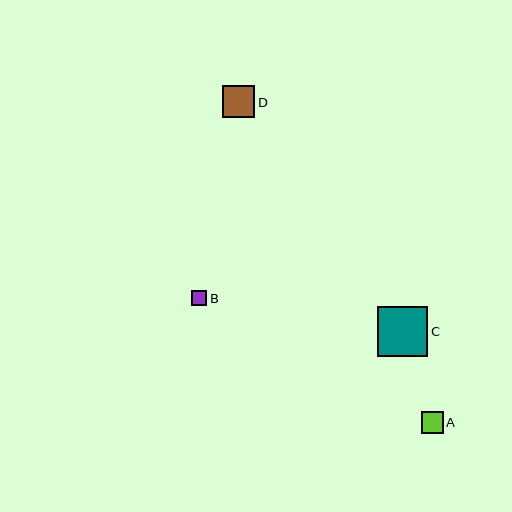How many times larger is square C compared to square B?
Square C is approximately 3.3 times the size of square B.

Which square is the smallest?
Square B is the smallest with a size of approximately 15 pixels.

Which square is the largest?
Square C is the largest with a size of approximately 50 pixels.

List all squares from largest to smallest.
From largest to smallest: C, D, A, B.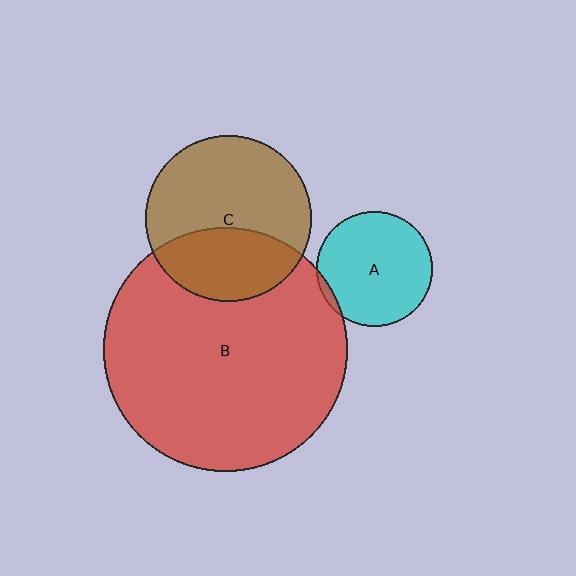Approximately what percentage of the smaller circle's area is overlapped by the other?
Approximately 35%.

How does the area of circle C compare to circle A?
Approximately 2.1 times.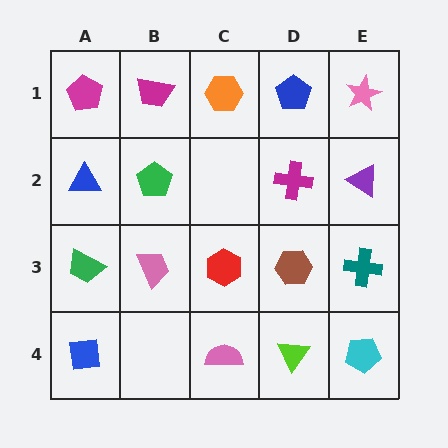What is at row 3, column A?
A green trapezoid.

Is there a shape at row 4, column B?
No, that cell is empty.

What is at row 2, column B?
A green pentagon.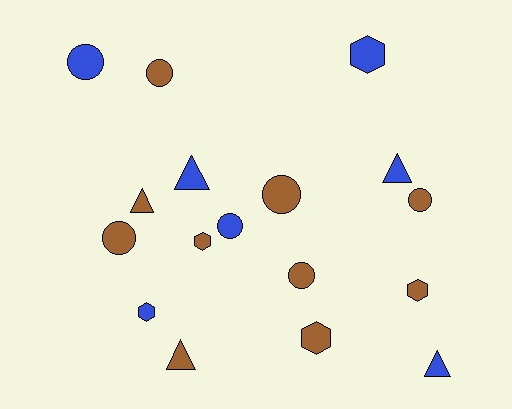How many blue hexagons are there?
There are 2 blue hexagons.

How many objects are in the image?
There are 17 objects.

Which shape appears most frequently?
Circle, with 7 objects.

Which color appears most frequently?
Brown, with 10 objects.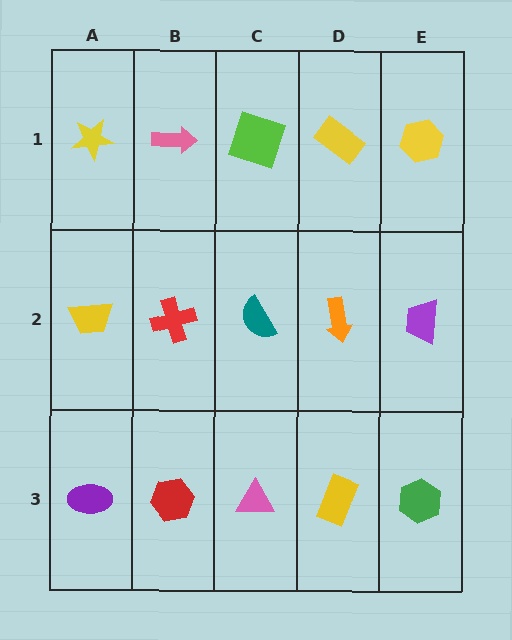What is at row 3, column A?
A purple ellipse.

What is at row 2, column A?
A yellow trapezoid.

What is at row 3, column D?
A yellow rectangle.